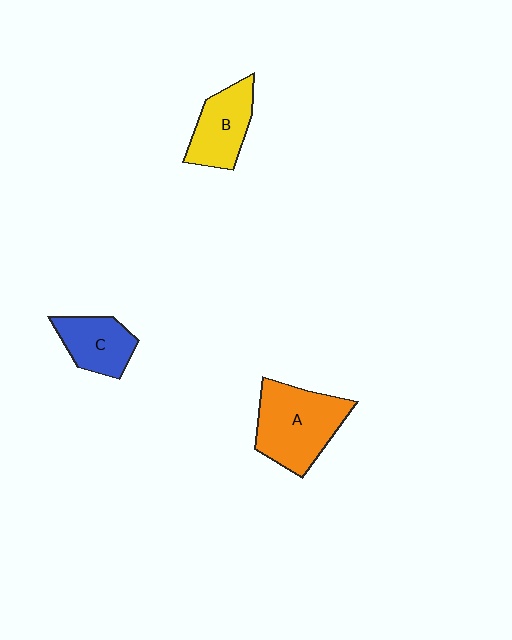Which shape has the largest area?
Shape A (orange).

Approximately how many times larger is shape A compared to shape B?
Approximately 1.5 times.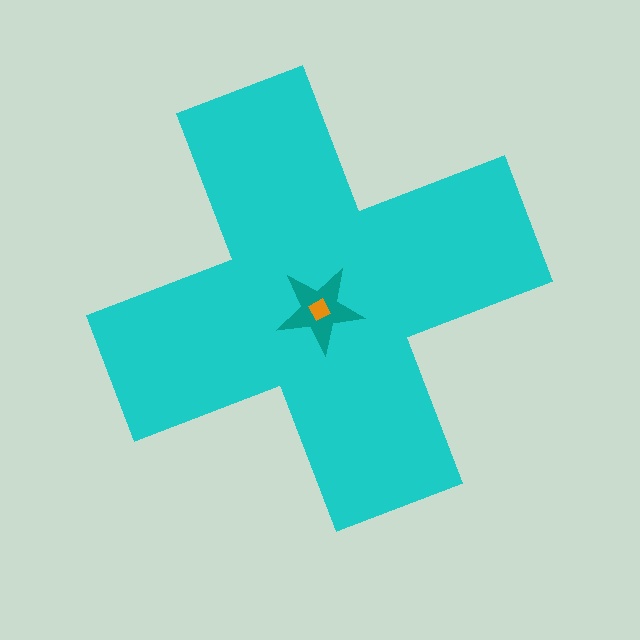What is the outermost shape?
The cyan cross.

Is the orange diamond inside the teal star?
Yes.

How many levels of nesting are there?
3.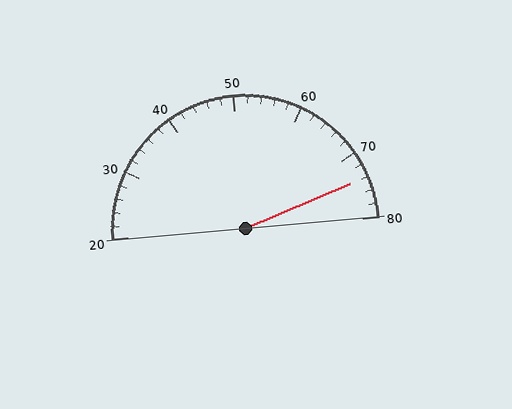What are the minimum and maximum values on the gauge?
The gauge ranges from 20 to 80.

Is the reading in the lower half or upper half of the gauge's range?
The reading is in the upper half of the range (20 to 80).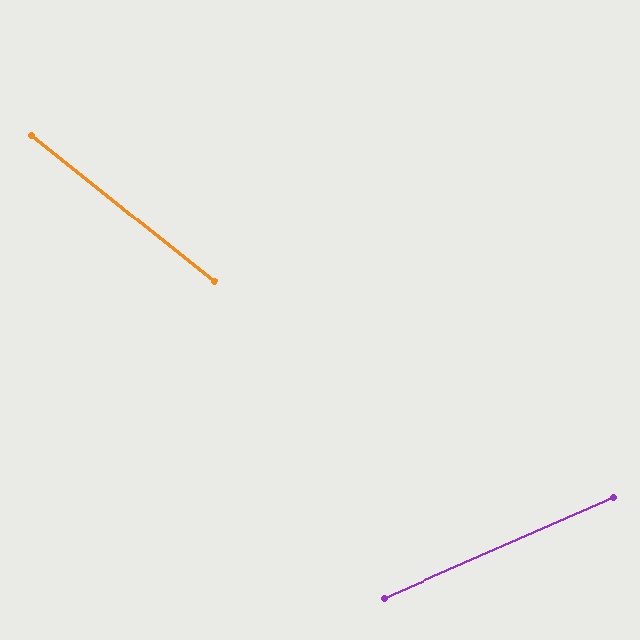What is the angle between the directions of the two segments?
Approximately 62 degrees.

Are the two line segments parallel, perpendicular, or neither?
Neither parallel nor perpendicular — they differ by about 62°.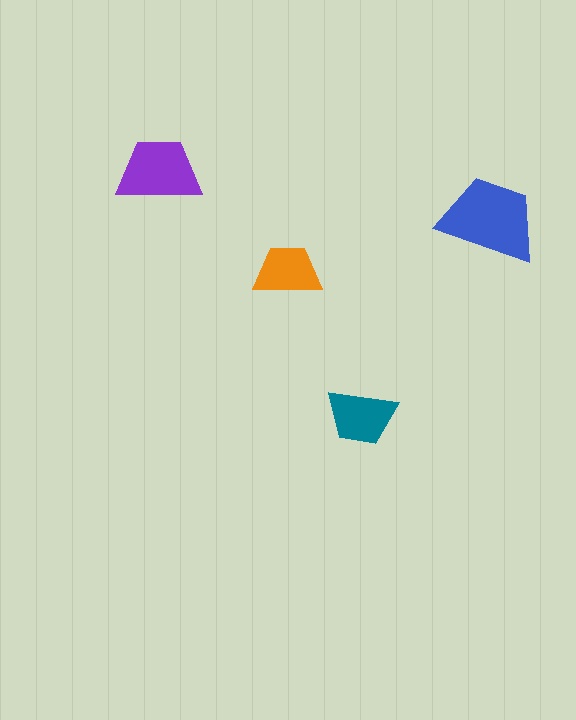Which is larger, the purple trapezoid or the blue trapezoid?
The blue one.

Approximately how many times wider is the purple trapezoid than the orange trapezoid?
About 1.5 times wider.